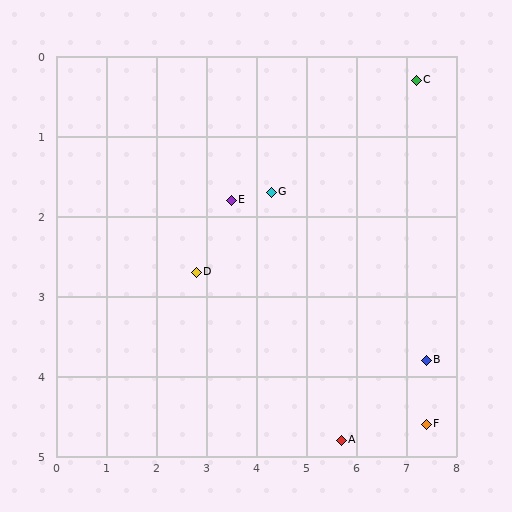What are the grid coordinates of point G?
Point G is at approximately (4.3, 1.7).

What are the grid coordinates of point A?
Point A is at approximately (5.7, 4.8).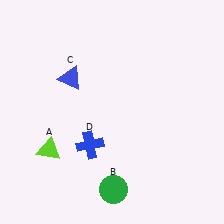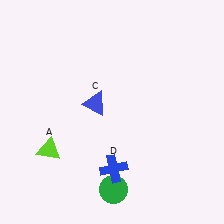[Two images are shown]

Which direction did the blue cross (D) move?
The blue cross (D) moved down.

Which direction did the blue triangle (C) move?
The blue triangle (C) moved down.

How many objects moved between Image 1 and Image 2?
2 objects moved between the two images.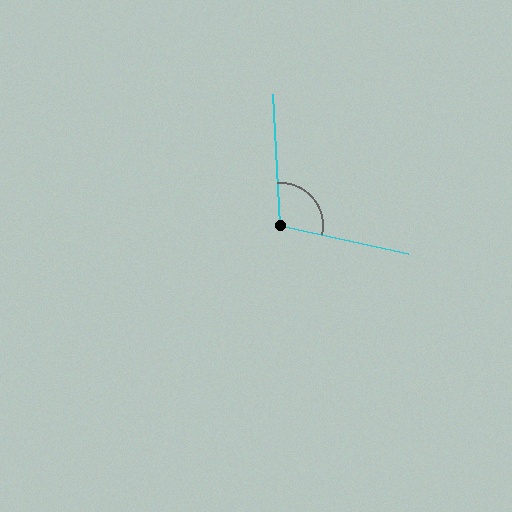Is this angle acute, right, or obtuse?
It is obtuse.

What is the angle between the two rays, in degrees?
Approximately 106 degrees.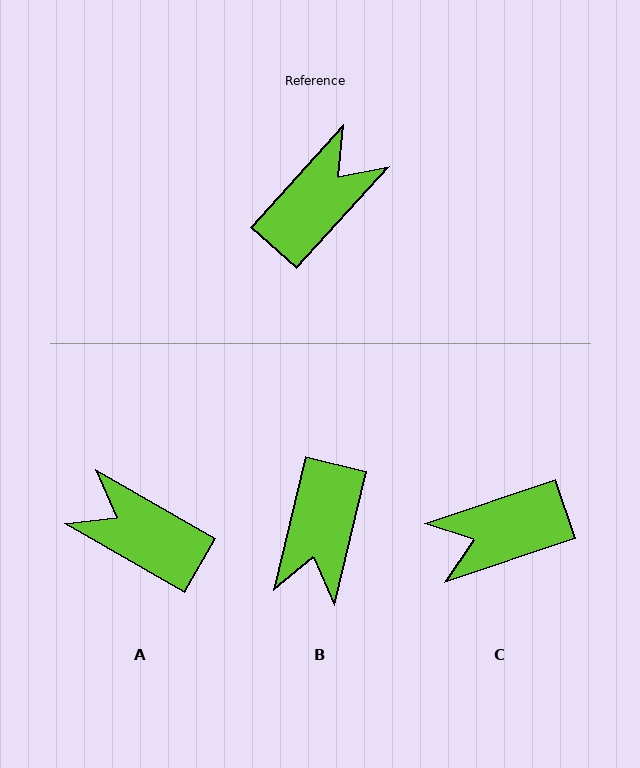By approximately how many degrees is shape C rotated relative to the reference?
Approximately 151 degrees counter-clockwise.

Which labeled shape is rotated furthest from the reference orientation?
B, about 151 degrees away.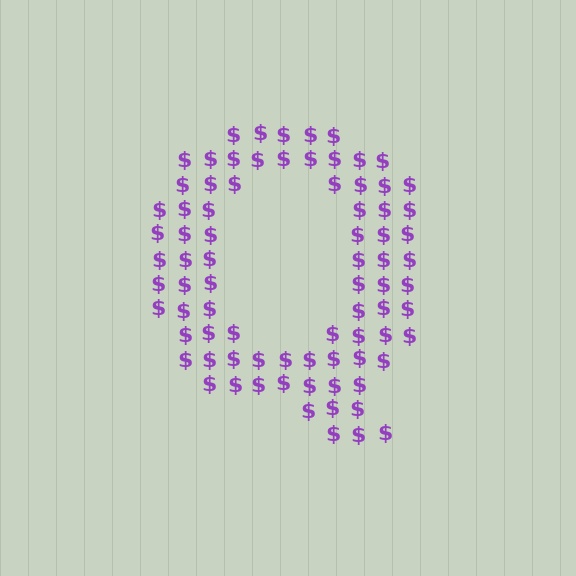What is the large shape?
The large shape is the letter Q.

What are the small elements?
The small elements are dollar signs.